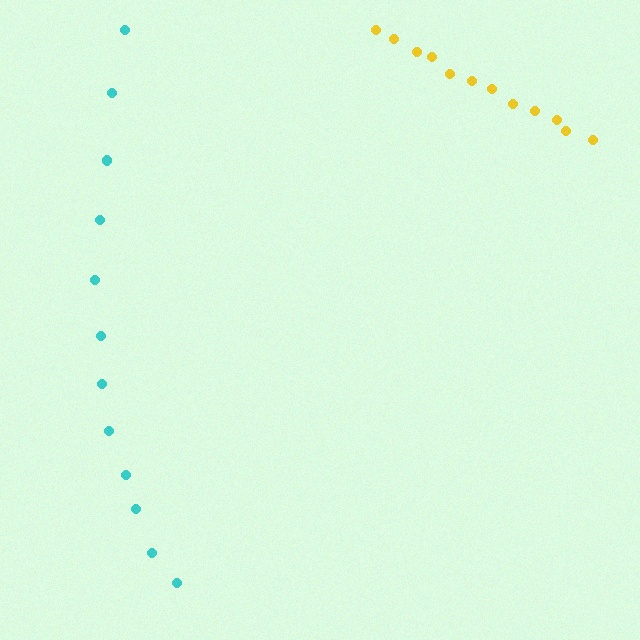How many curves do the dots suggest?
There are 2 distinct paths.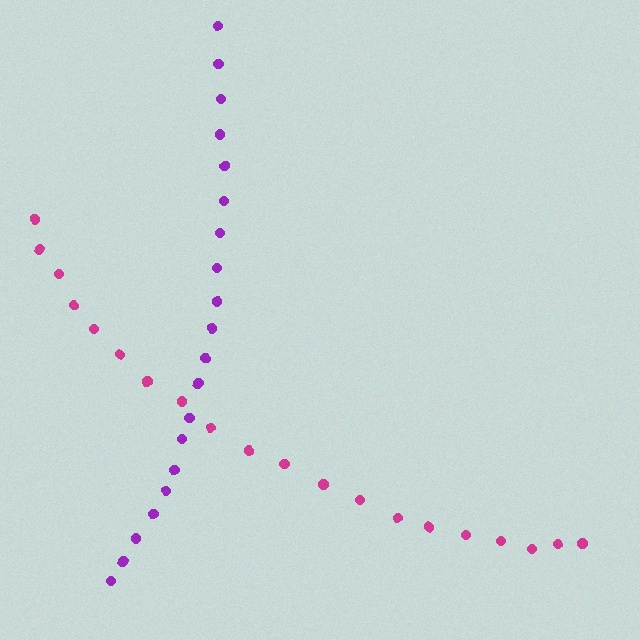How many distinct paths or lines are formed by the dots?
There are 2 distinct paths.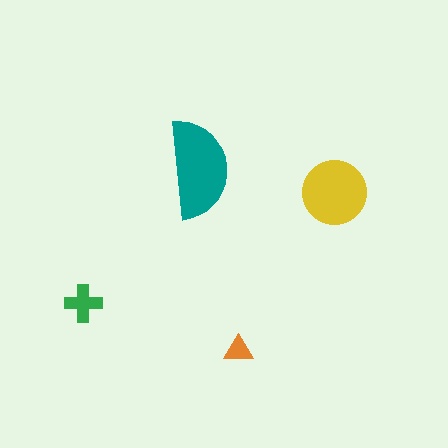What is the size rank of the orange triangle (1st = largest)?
4th.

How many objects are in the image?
There are 4 objects in the image.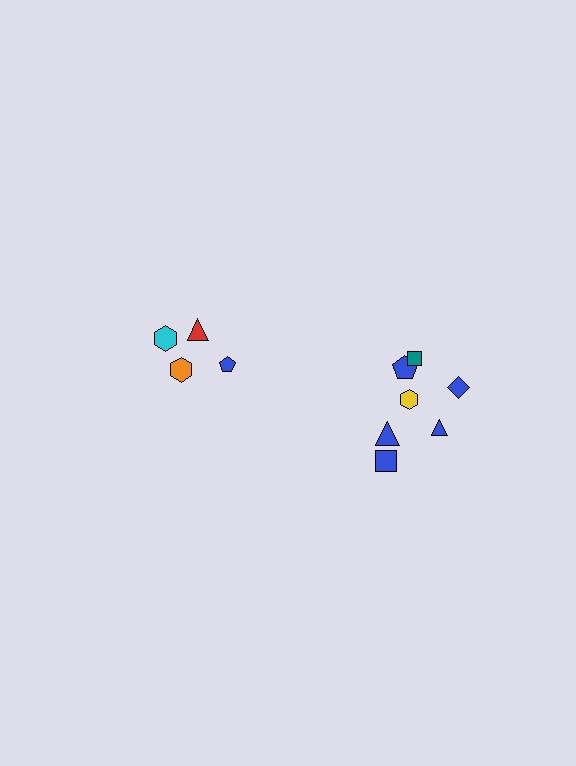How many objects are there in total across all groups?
There are 11 objects.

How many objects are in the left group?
There are 4 objects.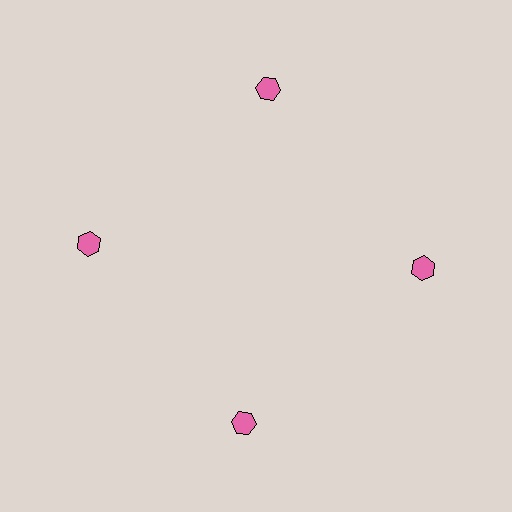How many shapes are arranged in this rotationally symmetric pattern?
There are 4 shapes, arranged in 4 groups of 1.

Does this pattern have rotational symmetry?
Yes, this pattern has 4-fold rotational symmetry. It looks the same after rotating 90 degrees around the center.